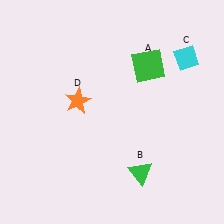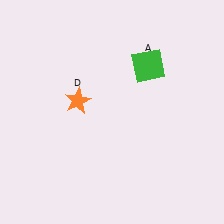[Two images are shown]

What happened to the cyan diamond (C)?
The cyan diamond (C) was removed in Image 2. It was in the top-right area of Image 1.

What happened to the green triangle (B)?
The green triangle (B) was removed in Image 2. It was in the bottom-right area of Image 1.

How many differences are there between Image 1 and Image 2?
There are 2 differences between the two images.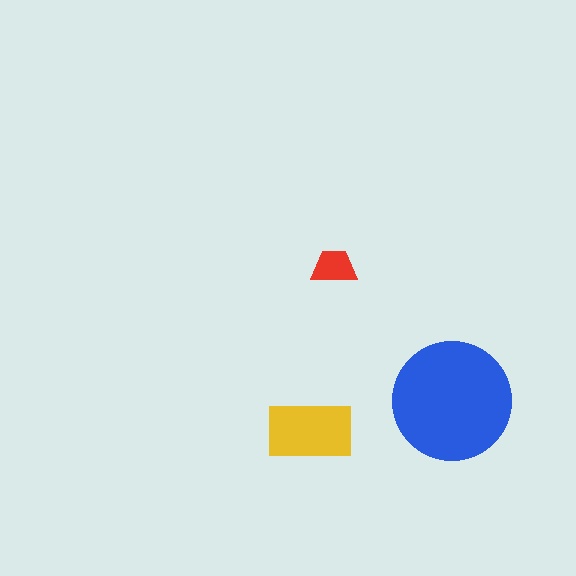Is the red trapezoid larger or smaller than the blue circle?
Smaller.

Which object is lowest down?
The yellow rectangle is bottommost.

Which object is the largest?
The blue circle.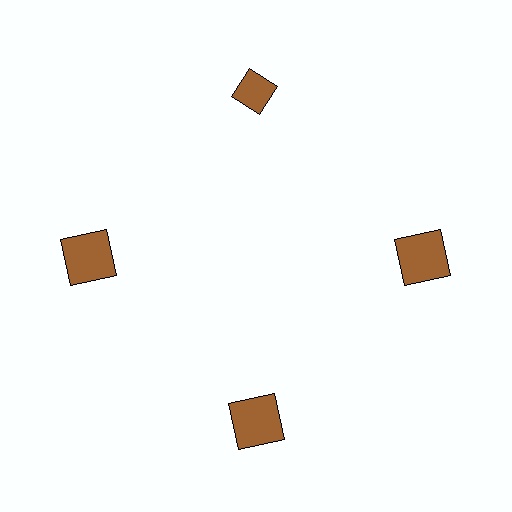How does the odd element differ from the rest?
It has a different shape: diamond instead of square.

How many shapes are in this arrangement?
There are 4 shapes arranged in a ring pattern.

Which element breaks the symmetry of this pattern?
The brown diamond at roughly the 12 o'clock position breaks the symmetry. All other shapes are brown squares.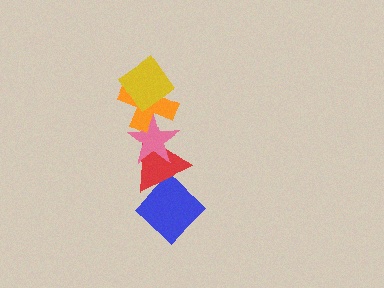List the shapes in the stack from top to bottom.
From top to bottom: the yellow diamond, the orange cross, the pink star, the red triangle, the blue diamond.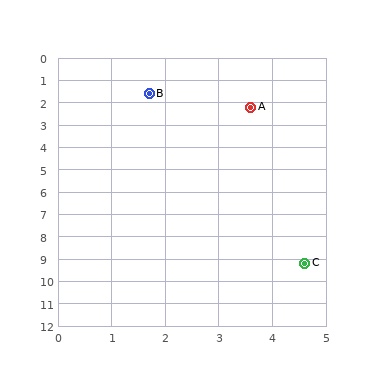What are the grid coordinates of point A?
Point A is at approximately (3.6, 2.2).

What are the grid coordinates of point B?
Point B is at approximately (1.7, 1.6).